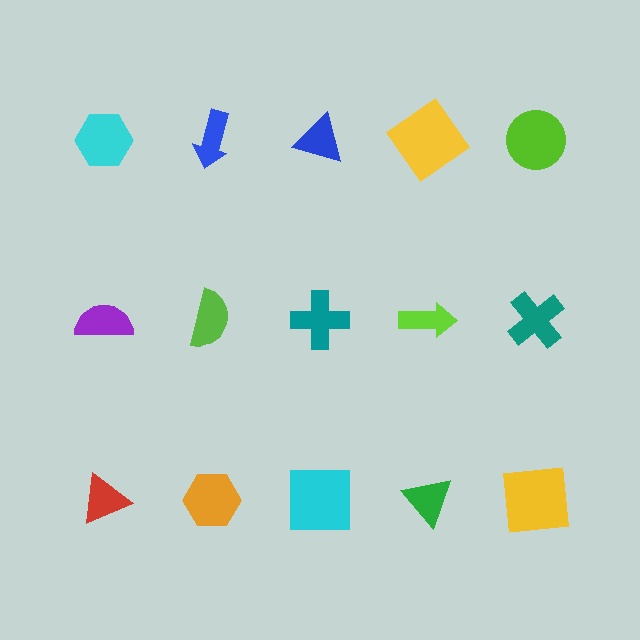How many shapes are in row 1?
5 shapes.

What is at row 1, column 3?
A blue triangle.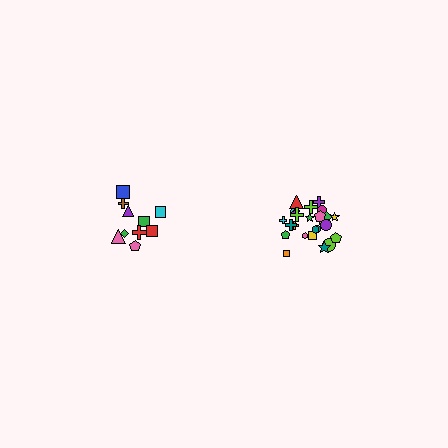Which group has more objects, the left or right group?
The right group.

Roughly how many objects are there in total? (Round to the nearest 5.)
Roughly 35 objects in total.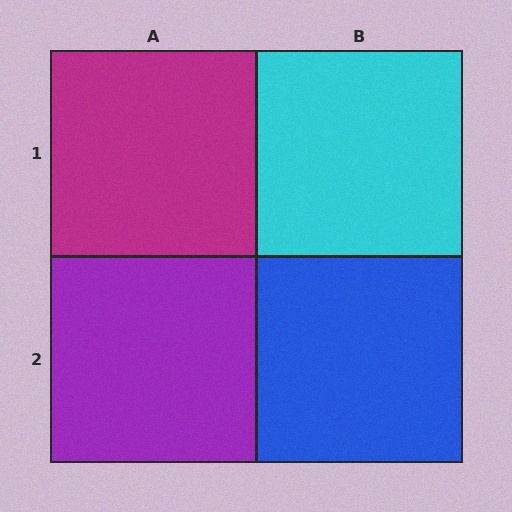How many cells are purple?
1 cell is purple.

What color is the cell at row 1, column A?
Magenta.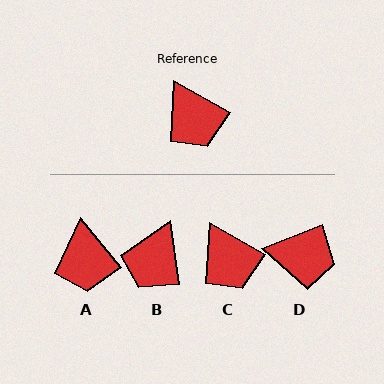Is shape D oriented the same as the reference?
No, it is off by about 51 degrees.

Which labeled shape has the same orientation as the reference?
C.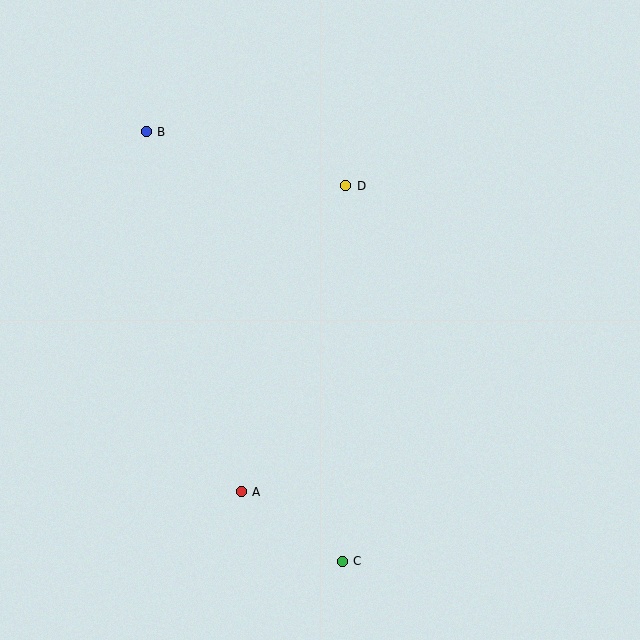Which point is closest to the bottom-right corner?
Point C is closest to the bottom-right corner.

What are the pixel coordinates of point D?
Point D is at (346, 186).